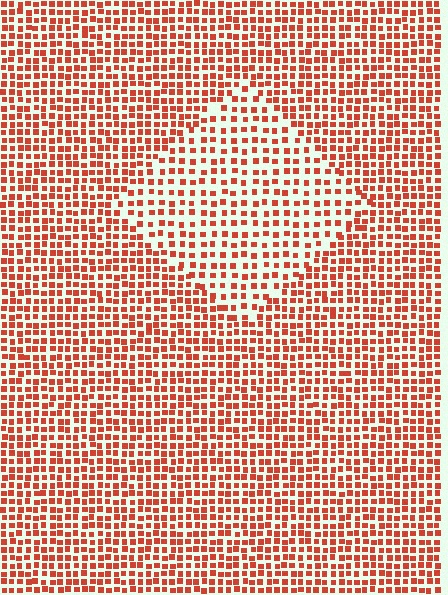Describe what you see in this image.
The image contains small red elements arranged at two different densities. A diamond-shaped region is visible where the elements are less densely packed than the surrounding area.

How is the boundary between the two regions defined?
The boundary is defined by a change in element density (approximately 1.7x ratio). All elements are the same color, size, and shape.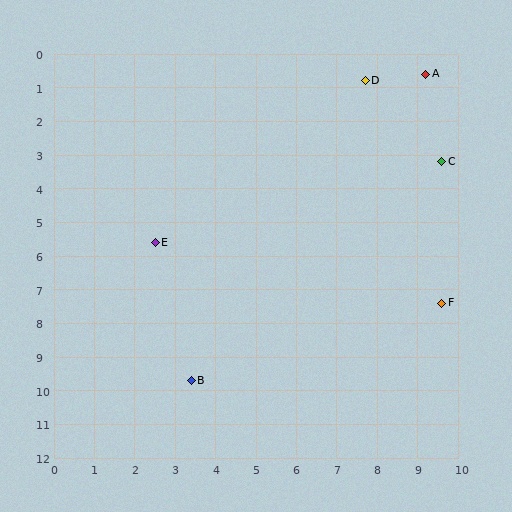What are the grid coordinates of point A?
Point A is at approximately (9.2, 0.6).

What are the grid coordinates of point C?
Point C is at approximately (9.6, 3.2).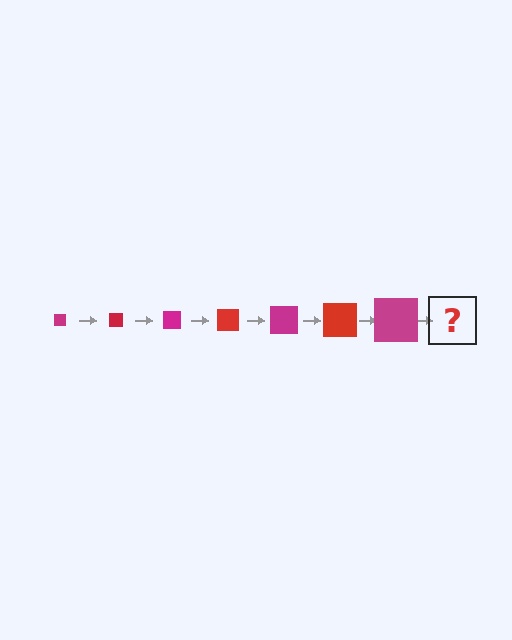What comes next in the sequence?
The next element should be a red square, larger than the previous one.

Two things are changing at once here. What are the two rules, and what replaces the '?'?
The two rules are that the square grows larger each step and the color cycles through magenta and red. The '?' should be a red square, larger than the previous one.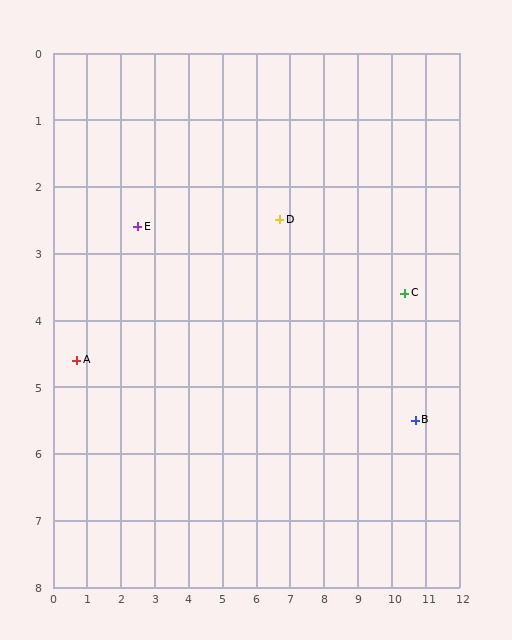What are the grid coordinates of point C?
Point C is at approximately (10.4, 3.6).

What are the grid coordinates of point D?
Point D is at approximately (6.7, 2.5).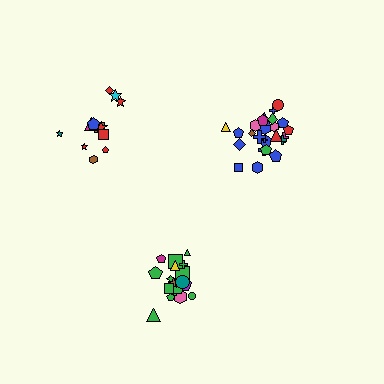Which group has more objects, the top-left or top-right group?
The top-right group.